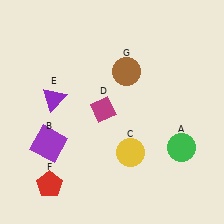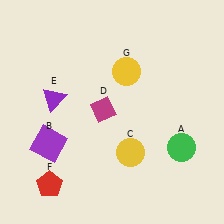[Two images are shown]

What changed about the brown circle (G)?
In Image 1, G is brown. In Image 2, it changed to yellow.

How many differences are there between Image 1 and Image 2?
There is 1 difference between the two images.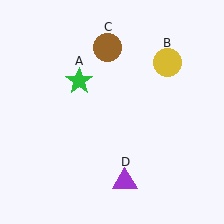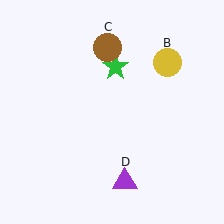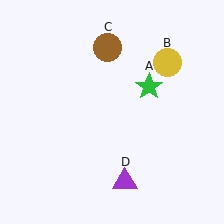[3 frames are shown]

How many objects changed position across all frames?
1 object changed position: green star (object A).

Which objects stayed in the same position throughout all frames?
Yellow circle (object B) and brown circle (object C) and purple triangle (object D) remained stationary.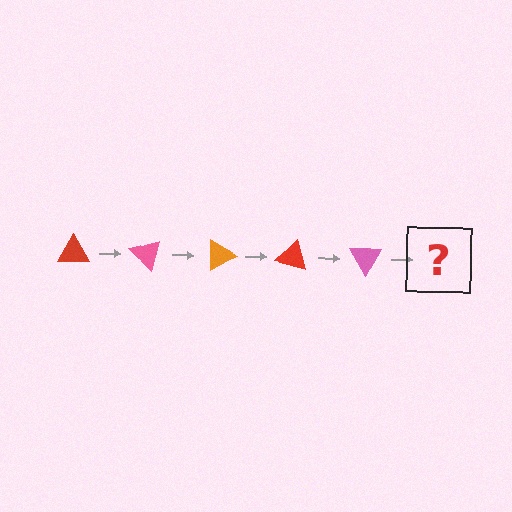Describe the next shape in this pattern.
It should be an orange triangle, rotated 225 degrees from the start.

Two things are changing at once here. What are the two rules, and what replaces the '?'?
The two rules are that it rotates 45 degrees each step and the color cycles through red, pink, and orange. The '?' should be an orange triangle, rotated 225 degrees from the start.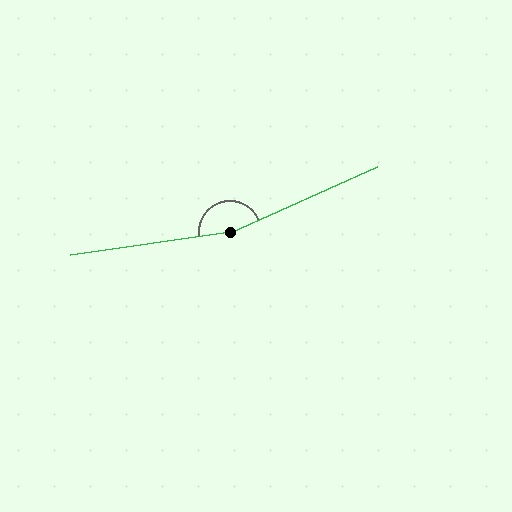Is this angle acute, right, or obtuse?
It is obtuse.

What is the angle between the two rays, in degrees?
Approximately 164 degrees.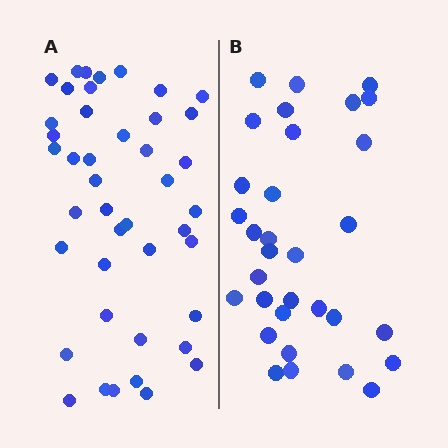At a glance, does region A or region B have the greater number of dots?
Region A (the left region) has more dots.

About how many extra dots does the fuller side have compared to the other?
Region A has roughly 12 or so more dots than region B.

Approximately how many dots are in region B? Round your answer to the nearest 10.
About 30 dots. (The exact count is 32, which rounds to 30.)